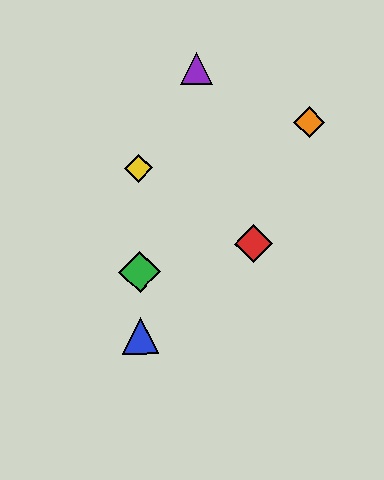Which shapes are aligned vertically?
The blue triangle, the green diamond, the yellow diamond are aligned vertically.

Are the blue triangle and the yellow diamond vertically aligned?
Yes, both are at x≈141.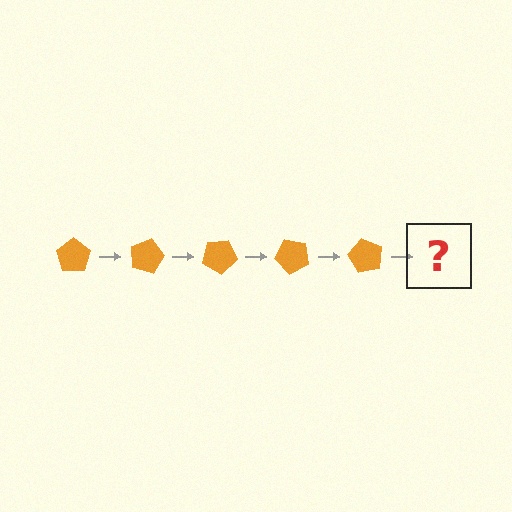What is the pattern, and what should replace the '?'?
The pattern is that the pentagon rotates 15 degrees each step. The '?' should be an orange pentagon rotated 75 degrees.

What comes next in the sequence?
The next element should be an orange pentagon rotated 75 degrees.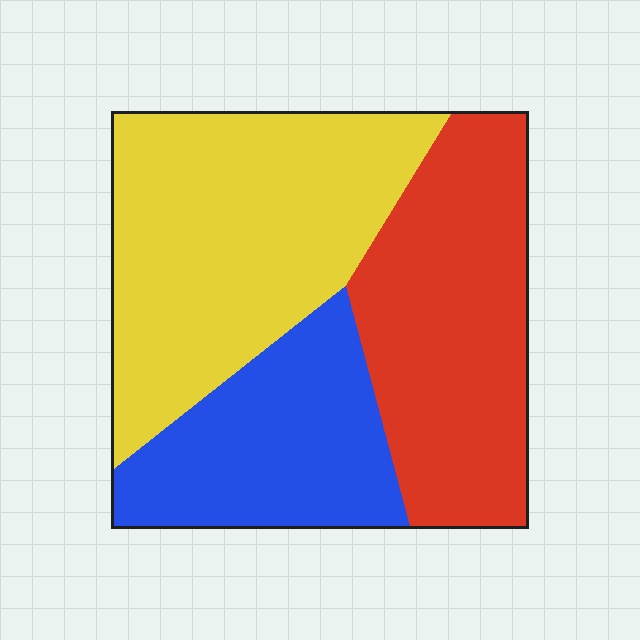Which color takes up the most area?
Yellow, at roughly 40%.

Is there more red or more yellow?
Yellow.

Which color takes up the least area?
Blue, at roughly 25%.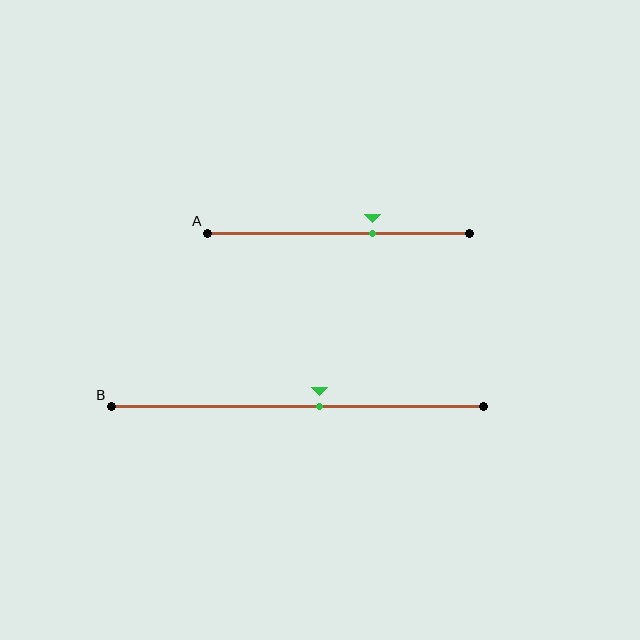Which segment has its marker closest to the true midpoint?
Segment B has its marker closest to the true midpoint.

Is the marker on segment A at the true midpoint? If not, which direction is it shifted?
No, the marker on segment A is shifted to the right by about 13% of the segment length.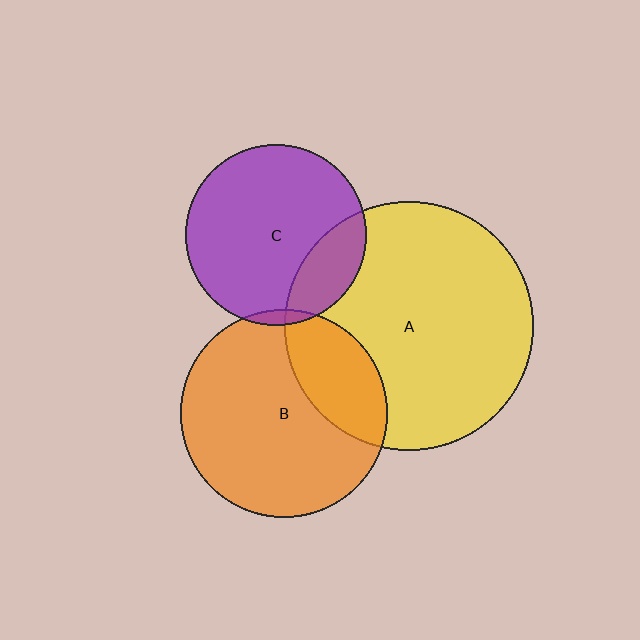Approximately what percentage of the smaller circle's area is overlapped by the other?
Approximately 20%.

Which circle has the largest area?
Circle A (yellow).